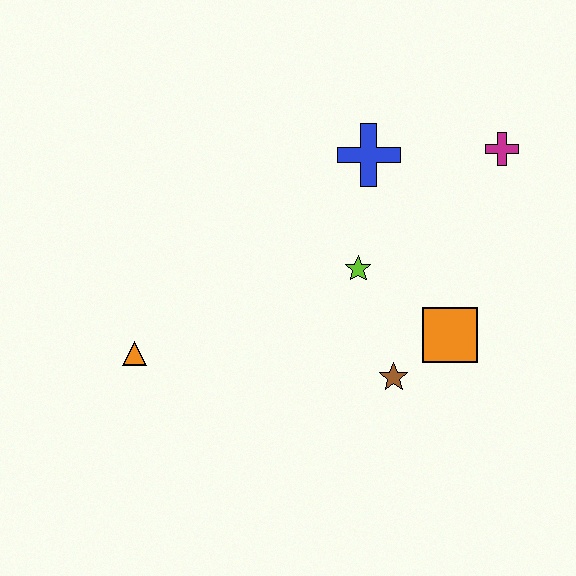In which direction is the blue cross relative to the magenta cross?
The blue cross is to the left of the magenta cross.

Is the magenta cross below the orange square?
No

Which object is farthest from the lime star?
The orange triangle is farthest from the lime star.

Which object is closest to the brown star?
The orange square is closest to the brown star.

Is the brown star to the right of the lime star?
Yes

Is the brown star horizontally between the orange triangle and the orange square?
Yes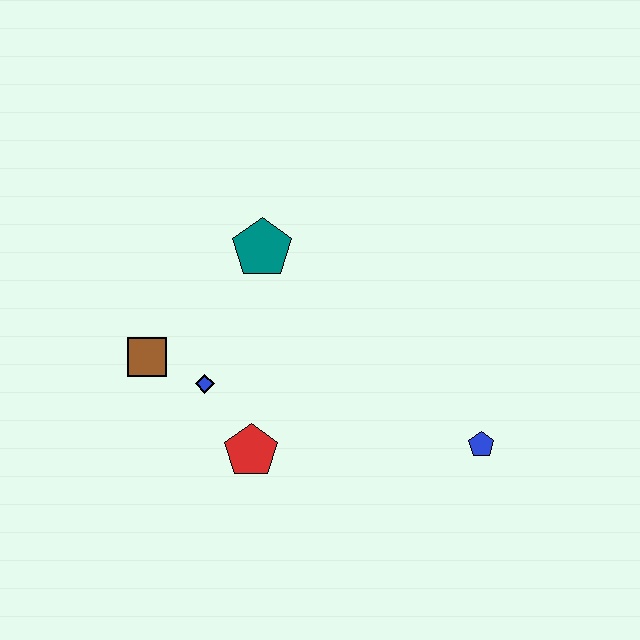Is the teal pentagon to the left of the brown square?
No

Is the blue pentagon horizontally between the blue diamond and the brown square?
No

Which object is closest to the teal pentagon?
The blue diamond is closest to the teal pentagon.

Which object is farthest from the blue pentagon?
The brown square is farthest from the blue pentagon.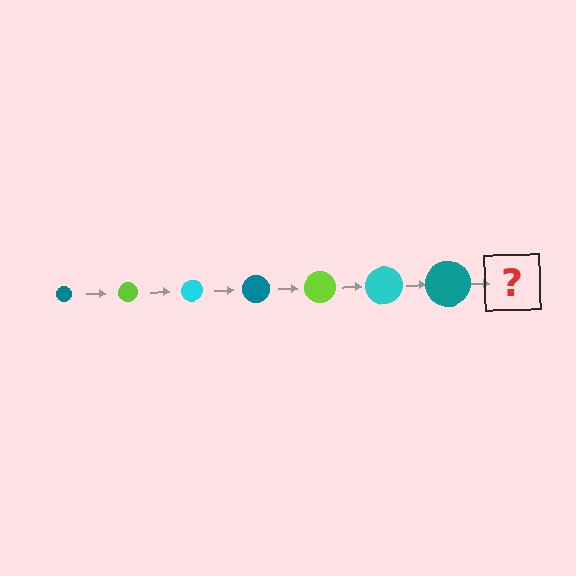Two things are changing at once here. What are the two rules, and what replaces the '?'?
The two rules are that the circle grows larger each step and the color cycles through teal, lime, and cyan. The '?' should be a lime circle, larger than the previous one.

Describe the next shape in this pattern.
It should be a lime circle, larger than the previous one.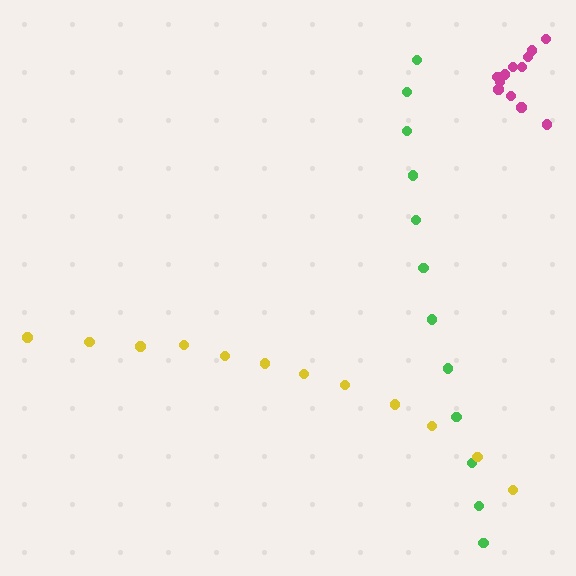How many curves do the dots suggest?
There are 3 distinct paths.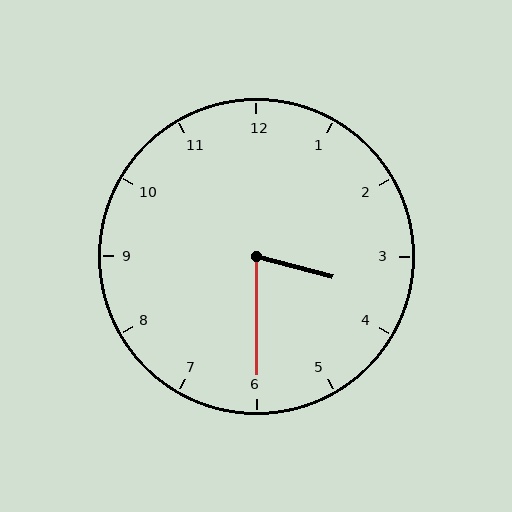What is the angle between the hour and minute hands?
Approximately 75 degrees.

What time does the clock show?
3:30.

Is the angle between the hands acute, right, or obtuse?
It is acute.